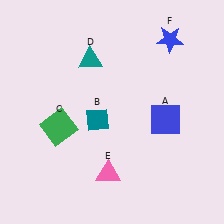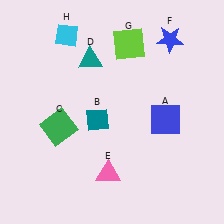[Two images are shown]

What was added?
A lime square (G), a cyan diamond (H) were added in Image 2.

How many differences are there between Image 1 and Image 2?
There are 2 differences between the two images.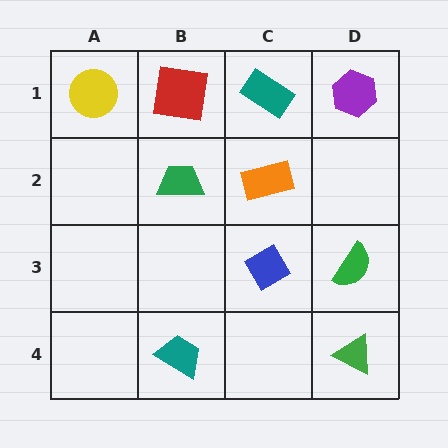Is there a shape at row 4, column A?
No, that cell is empty.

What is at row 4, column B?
A teal trapezoid.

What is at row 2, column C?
An orange rectangle.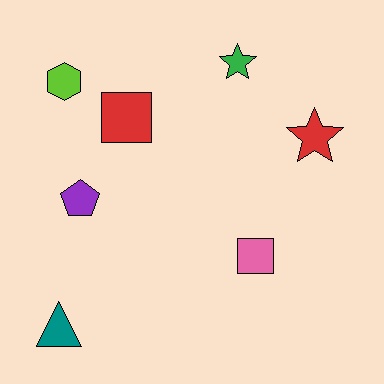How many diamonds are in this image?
There are no diamonds.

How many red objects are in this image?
There are 2 red objects.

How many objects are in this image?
There are 7 objects.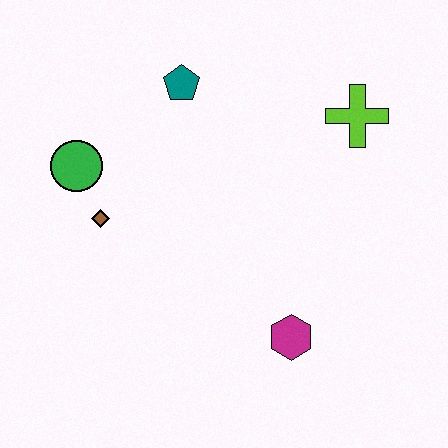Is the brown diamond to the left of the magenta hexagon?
Yes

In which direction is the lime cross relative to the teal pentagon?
The lime cross is to the right of the teal pentagon.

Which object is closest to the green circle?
The brown diamond is closest to the green circle.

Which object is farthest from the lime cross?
The green circle is farthest from the lime cross.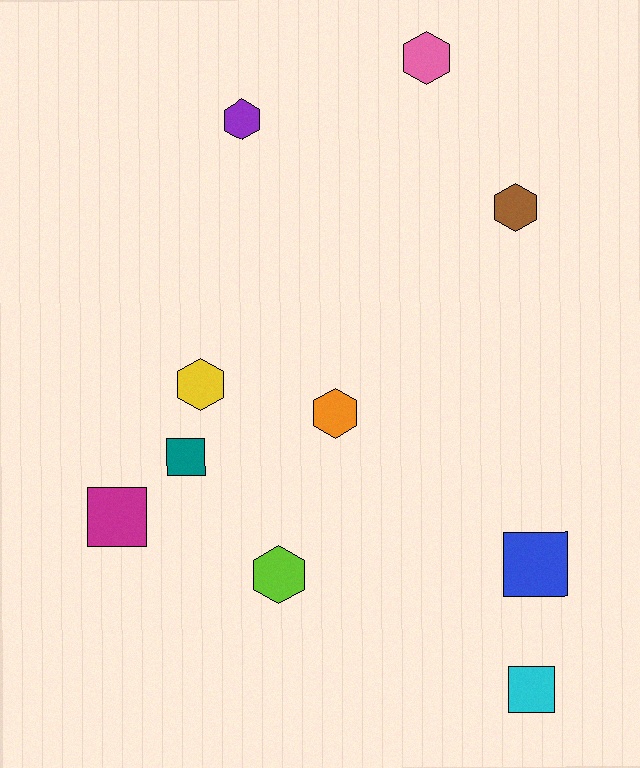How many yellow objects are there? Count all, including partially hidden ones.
There is 1 yellow object.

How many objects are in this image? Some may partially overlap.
There are 10 objects.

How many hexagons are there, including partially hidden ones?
There are 6 hexagons.